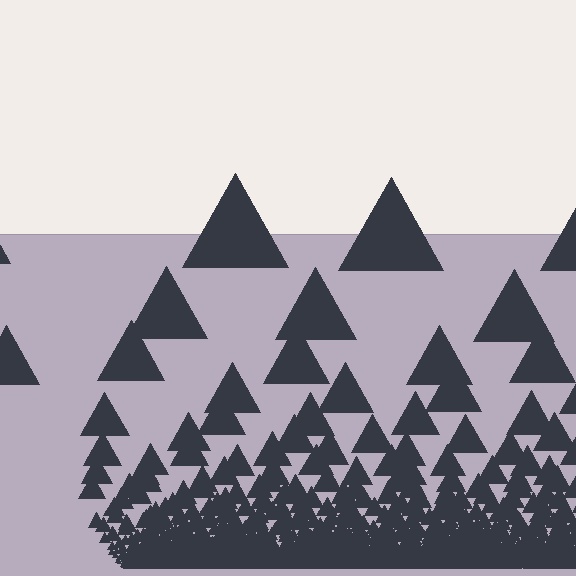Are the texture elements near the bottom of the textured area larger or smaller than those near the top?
Smaller. The gradient is inverted — elements near the bottom are smaller and denser.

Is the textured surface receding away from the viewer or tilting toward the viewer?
The surface appears to tilt toward the viewer. Texture elements get larger and sparser toward the top.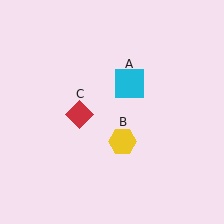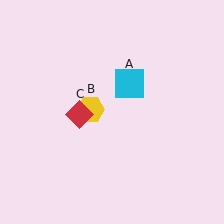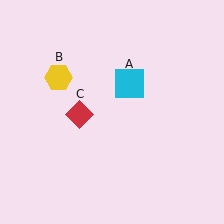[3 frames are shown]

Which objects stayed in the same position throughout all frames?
Cyan square (object A) and red diamond (object C) remained stationary.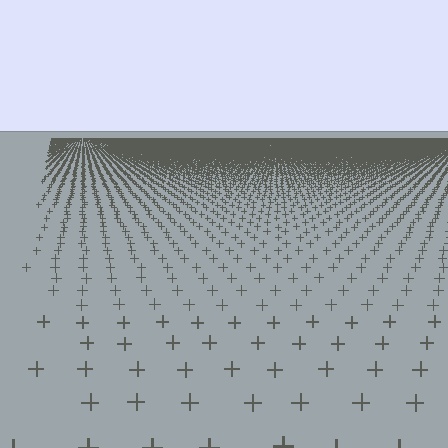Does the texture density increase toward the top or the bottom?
Density increases toward the top.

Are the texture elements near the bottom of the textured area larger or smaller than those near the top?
Larger. Near the bottom, elements are closer to the viewer and appear at a bigger on-screen size.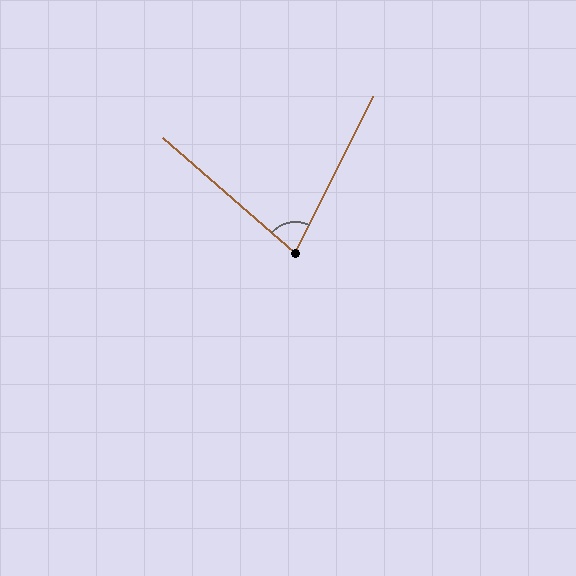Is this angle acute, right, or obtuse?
It is acute.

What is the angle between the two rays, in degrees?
Approximately 75 degrees.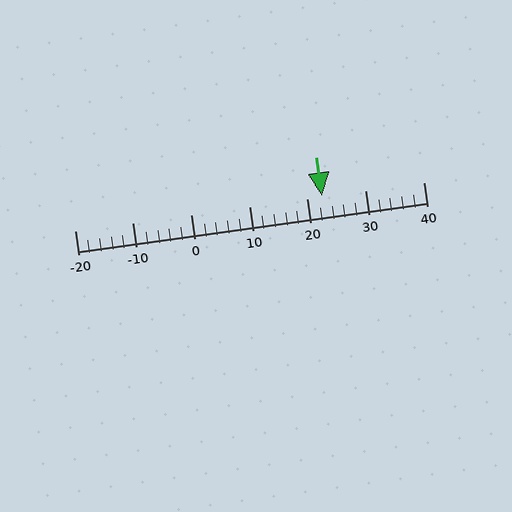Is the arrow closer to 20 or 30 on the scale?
The arrow is closer to 20.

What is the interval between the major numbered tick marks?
The major tick marks are spaced 10 units apart.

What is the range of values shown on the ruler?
The ruler shows values from -20 to 40.